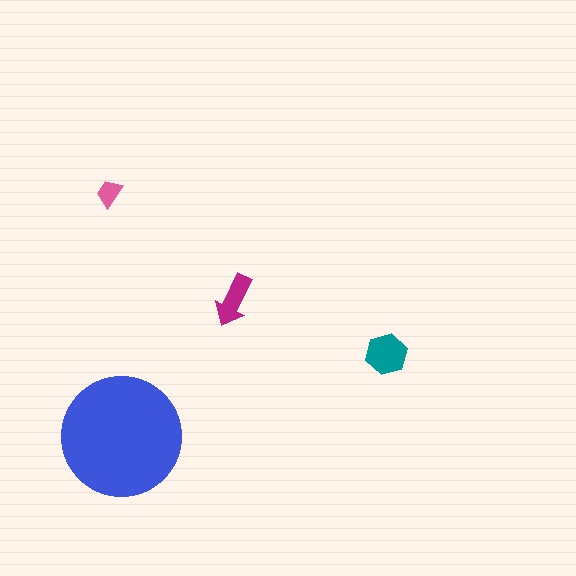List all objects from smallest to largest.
The pink trapezoid, the magenta arrow, the teal hexagon, the blue circle.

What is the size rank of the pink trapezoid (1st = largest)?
4th.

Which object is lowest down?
The blue circle is bottommost.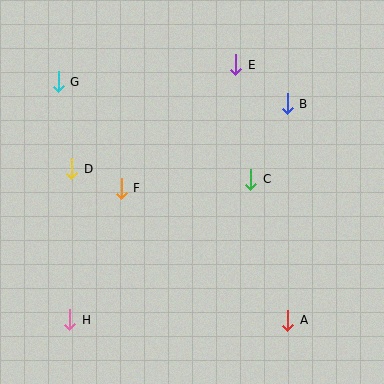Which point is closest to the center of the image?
Point C at (251, 179) is closest to the center.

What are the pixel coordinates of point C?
Point C is at (251, 179).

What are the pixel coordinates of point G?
Point G is at (58, 82).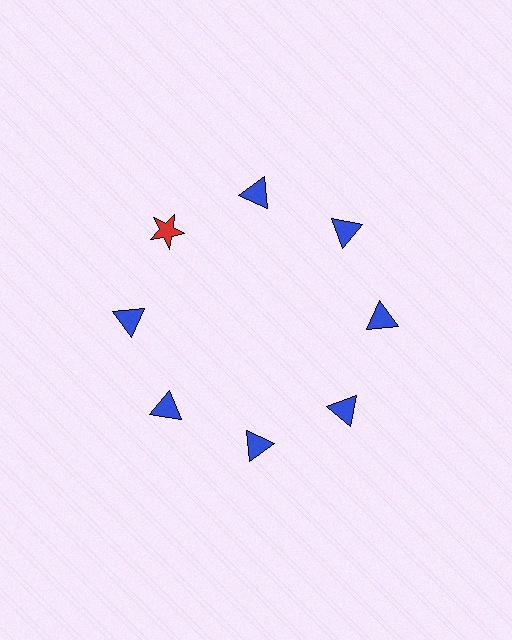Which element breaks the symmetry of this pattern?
The red star at roughly the 10 o'clock position breaks the symmetry. All other shapes are blue triangles.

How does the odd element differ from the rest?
It differs in both color (red instead of blue) and shape (star instead of triangle).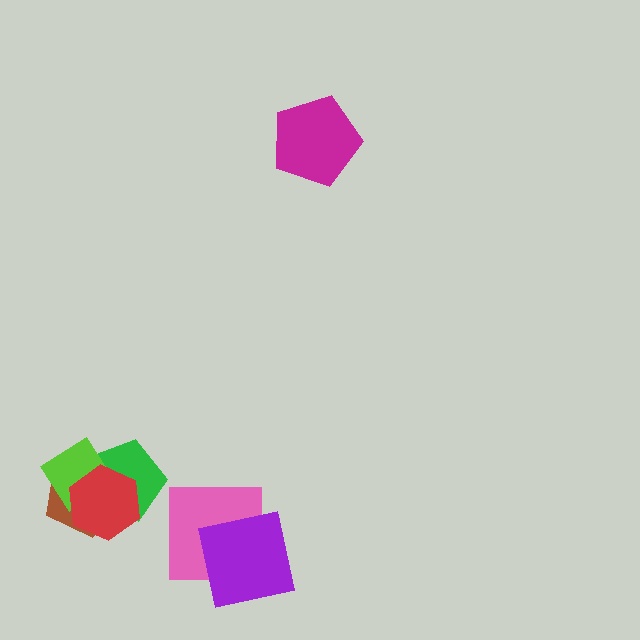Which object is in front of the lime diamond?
The red hexagon is in front of the lime diamond.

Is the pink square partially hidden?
Yes, it is partially covered by another shape.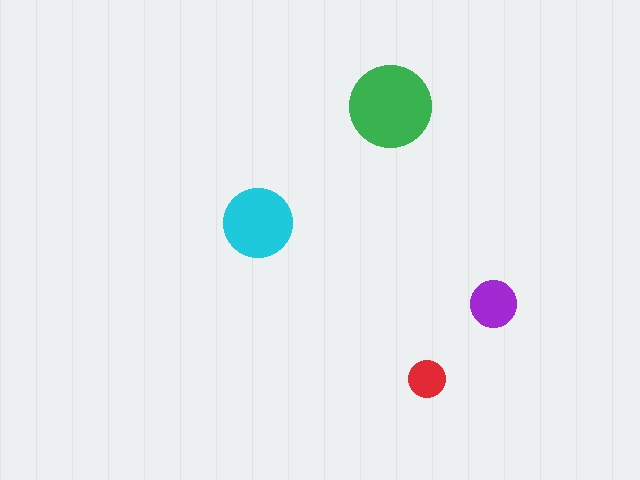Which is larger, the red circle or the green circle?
The green one.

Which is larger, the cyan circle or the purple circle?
The cyan one.